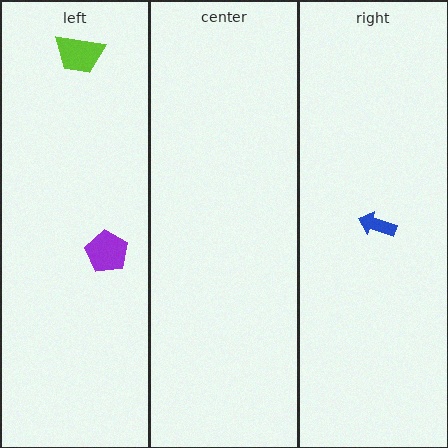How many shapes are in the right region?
1.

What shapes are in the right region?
The blue arrow.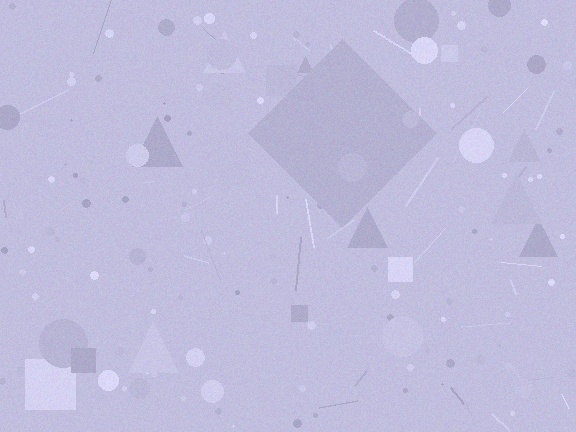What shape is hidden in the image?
A diamond is hidden in the image.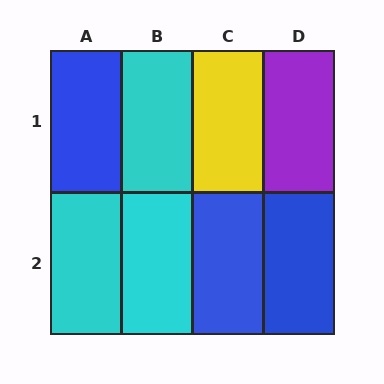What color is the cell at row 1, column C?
Yellow.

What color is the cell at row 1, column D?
Purple.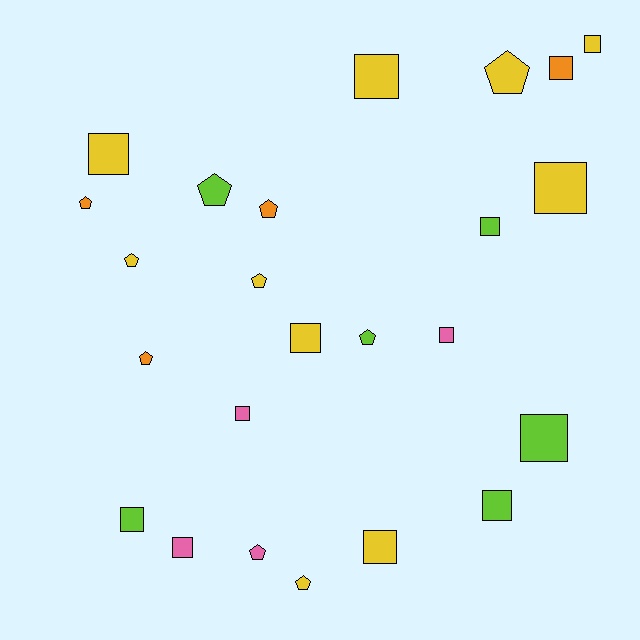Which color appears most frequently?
Yellow, with 10 objects.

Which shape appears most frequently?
Square, with 14 objects.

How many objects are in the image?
There are 24 objects.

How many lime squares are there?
There are 4 lime squares.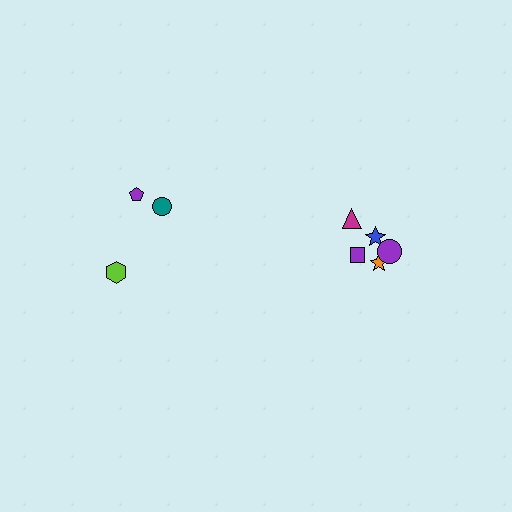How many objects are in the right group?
There are 5 objects.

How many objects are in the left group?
There are 3 objects.